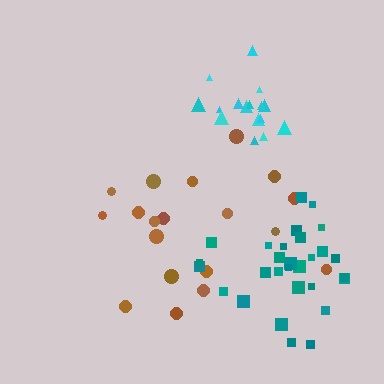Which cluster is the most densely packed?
Cyan.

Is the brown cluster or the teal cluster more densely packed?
Teal.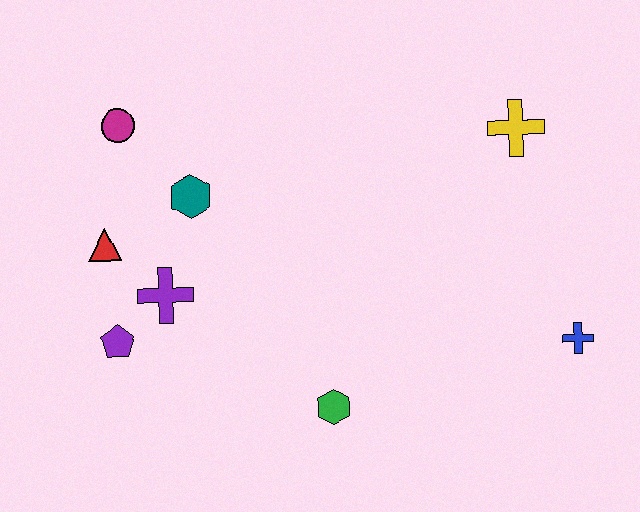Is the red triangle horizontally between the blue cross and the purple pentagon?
No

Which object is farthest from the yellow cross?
The purple pentagon is farthest from the yellow cross.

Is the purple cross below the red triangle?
Yes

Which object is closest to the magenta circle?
The teal hexagon is closest to the magenta circle.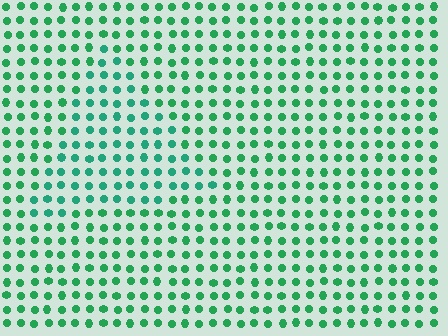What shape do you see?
I see a triangle.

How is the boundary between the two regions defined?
The boundary is defined purely by a slight shift in hue (about 18 degrees). Spacing, size, and orientation are identical on both sides.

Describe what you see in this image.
The image is filled with small green elements in a uniform arrangement. A triangle-shaped region is visible where the elements are tinted to a slightly different hue, forming a subtle color boundary.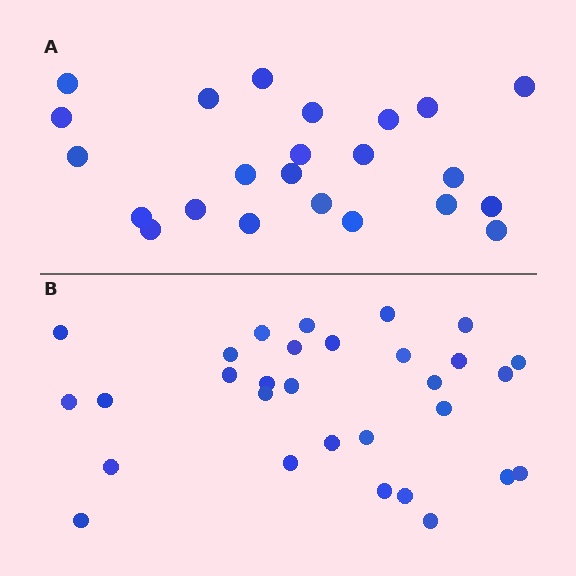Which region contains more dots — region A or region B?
Region B (the bottom region) has more dots.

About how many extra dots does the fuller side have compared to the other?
Region B has roughly 8 or so more dots than region A.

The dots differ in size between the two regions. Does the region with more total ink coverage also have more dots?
No. Region A has more total ink coverage because its dots are larger, but region B actually contains more individual dots. Total area can be misleading — the number of items is what matters here.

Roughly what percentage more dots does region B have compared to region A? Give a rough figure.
About 30% more.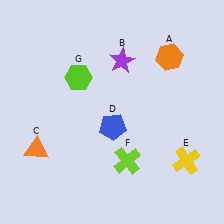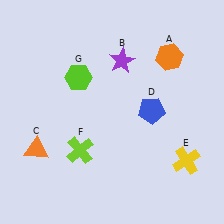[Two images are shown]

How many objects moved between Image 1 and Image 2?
2 objects moved between the two images.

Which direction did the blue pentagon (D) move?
The blue pentagon (D) moved right.